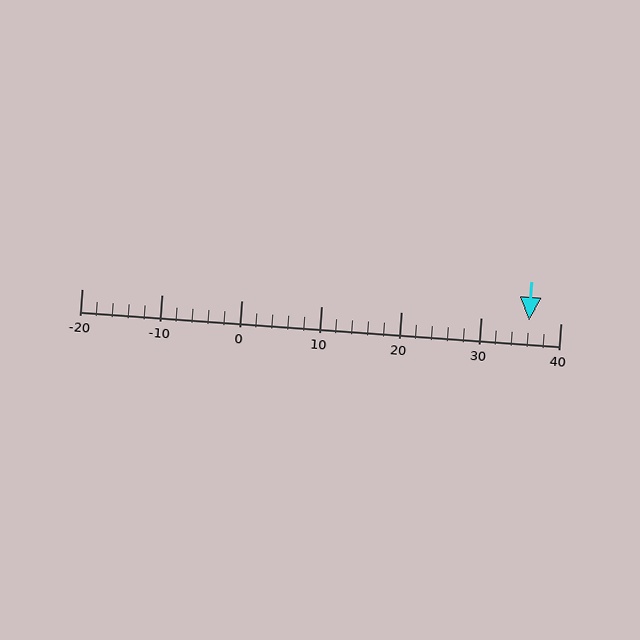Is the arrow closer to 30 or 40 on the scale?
The arrow is closer to 40.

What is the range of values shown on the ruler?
The ruler shows values from -20 to 40.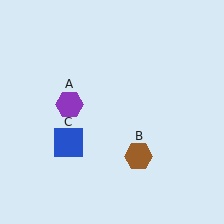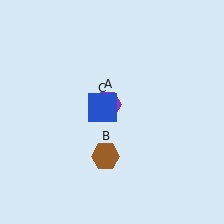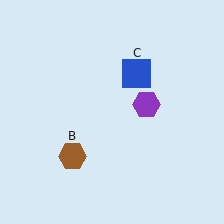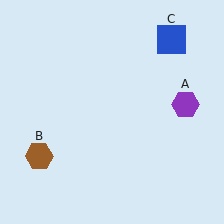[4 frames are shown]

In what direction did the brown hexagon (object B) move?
The brown hexagon (object B) moved left.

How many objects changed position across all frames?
3 objects changed position: purple hexagon (object A), brown hexagon (object B), blue square (object C).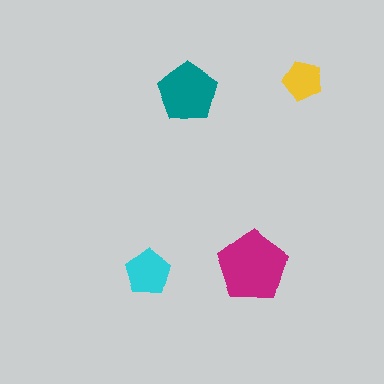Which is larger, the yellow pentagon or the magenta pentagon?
The magenta one.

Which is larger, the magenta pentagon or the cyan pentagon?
The magenta one.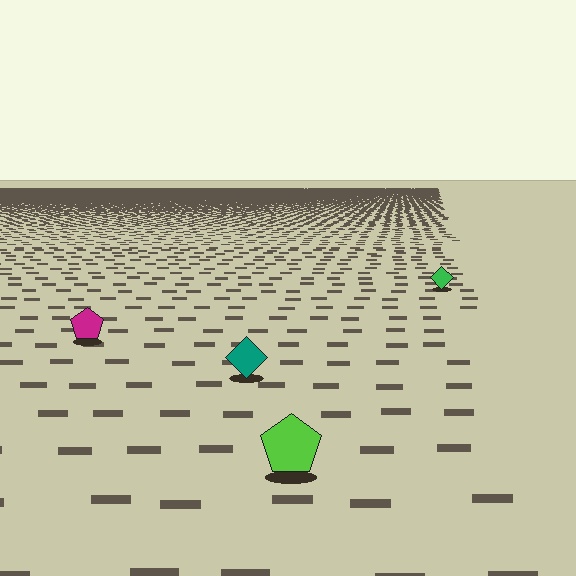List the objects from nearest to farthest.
From nearest to farthest: the lime pentagon, the teal diamond, the magenta pentagon, the green diamond.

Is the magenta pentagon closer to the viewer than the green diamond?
Yes. The magenta pentagon is closer — you can tell from the texture gradient: the ground texture is coarser near it.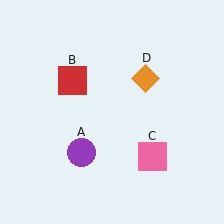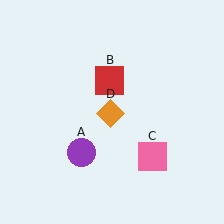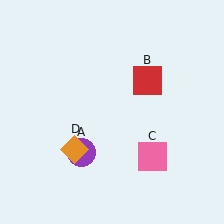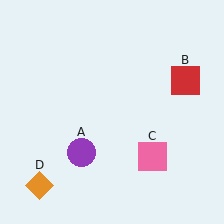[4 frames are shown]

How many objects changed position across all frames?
2 objects changed position: red square (object B), orange diamond (object D).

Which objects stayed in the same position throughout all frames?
Purple circle (object A) and pink square (object C) remained stationary.